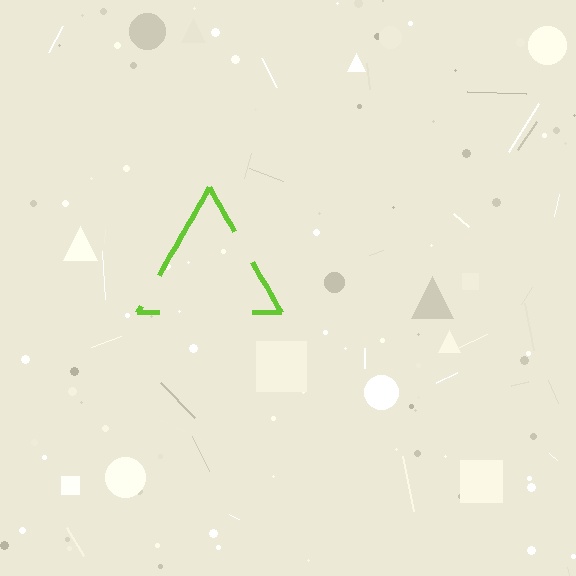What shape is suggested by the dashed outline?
The dashed outline suggests a triangle.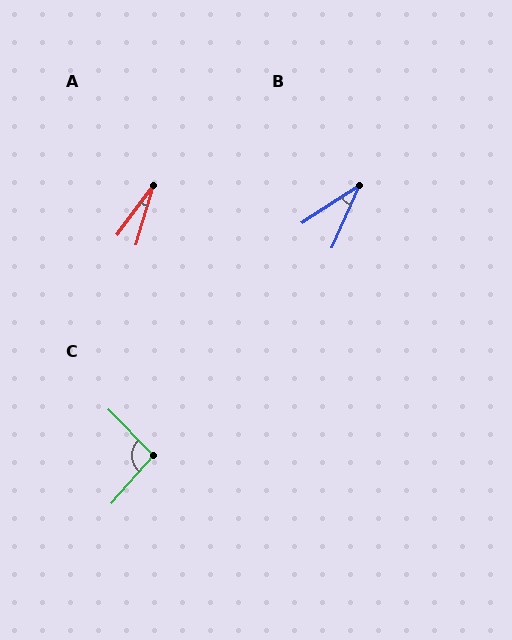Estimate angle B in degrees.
Approximately 33 degrees.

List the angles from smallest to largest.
A (20°), B (33°), C (94°).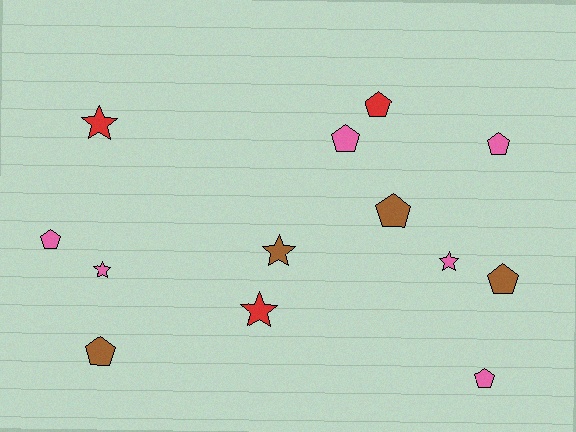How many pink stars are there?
There are 2 pink stars.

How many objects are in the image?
There are 13 objects.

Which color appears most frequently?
Pink, with 6 objects.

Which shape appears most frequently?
Pentagon, with 8 objects.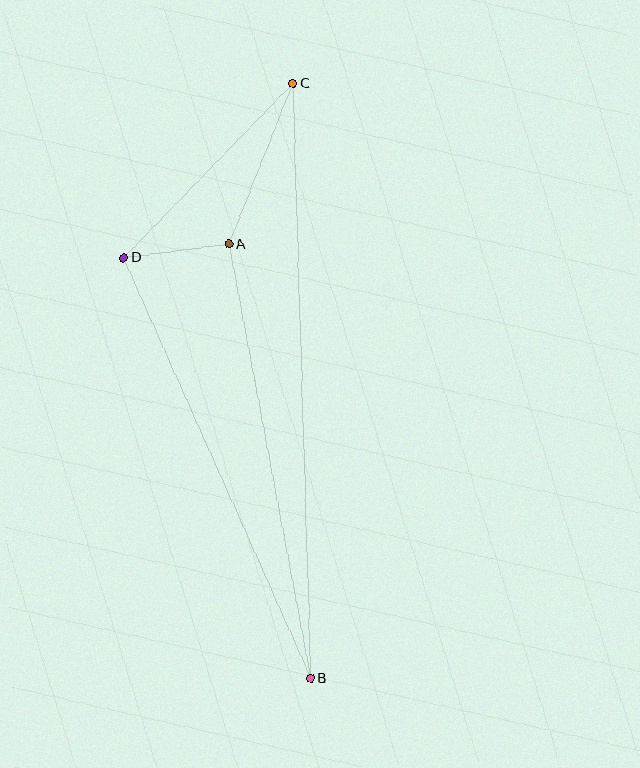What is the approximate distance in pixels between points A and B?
The distance between A and B is approximately 442 pixels.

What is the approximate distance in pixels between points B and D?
The distance between B and D is approximately 461 pixels.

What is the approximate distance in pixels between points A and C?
The distance between A and C is approximately 173 pixels.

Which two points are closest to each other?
Points A and D are closest to each other.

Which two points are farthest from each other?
Points B and C are farthest from each other.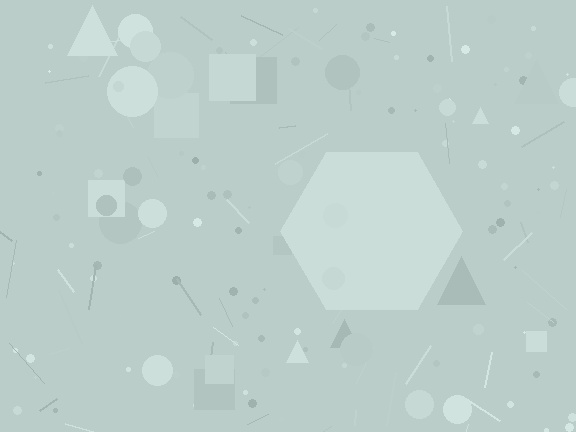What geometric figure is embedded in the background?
A hexagon is embedded in the background.